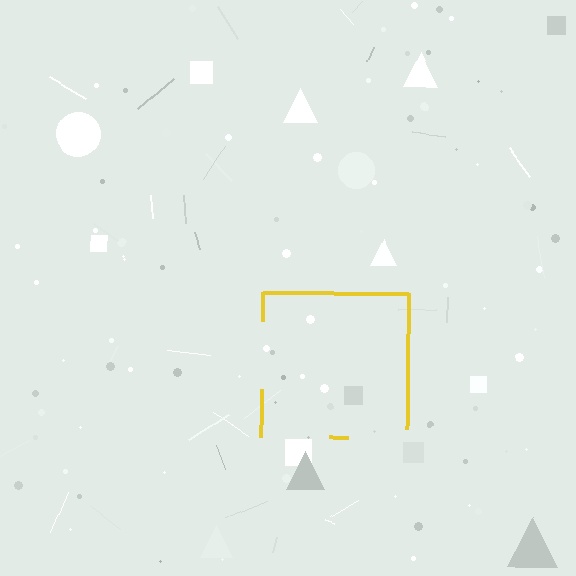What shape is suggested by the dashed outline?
The dashed outline suggests a square.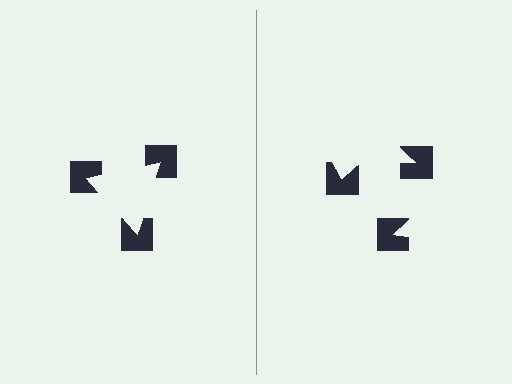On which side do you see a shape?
An illusory triangle appears on the left side. On the right side the wedge cuts are rotated, so no coherent shape forms.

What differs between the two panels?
The notched squares are positioned identically on both sides; only the wedge orientations differ. On the left they align to a triangle; on the right they are misaligned.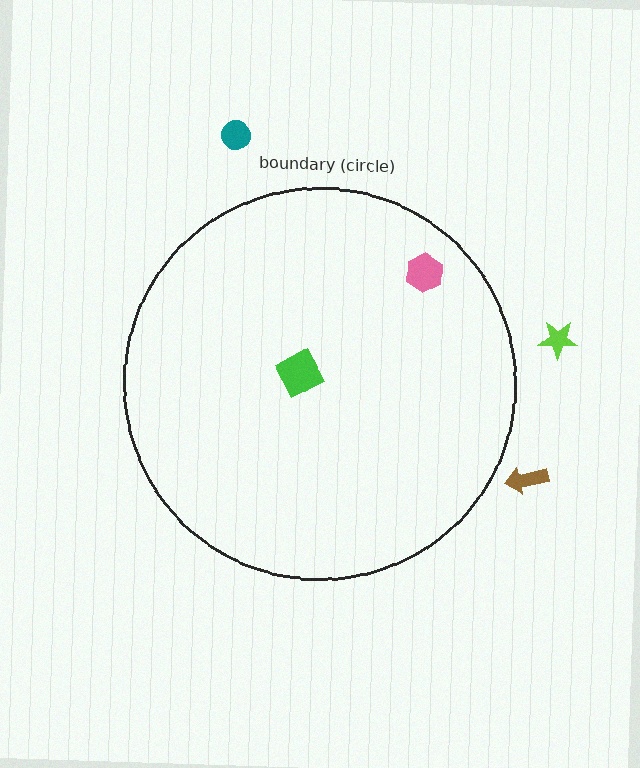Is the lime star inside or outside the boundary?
Outside.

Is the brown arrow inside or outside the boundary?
Outside.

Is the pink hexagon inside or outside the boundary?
Inside.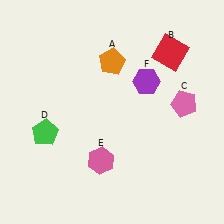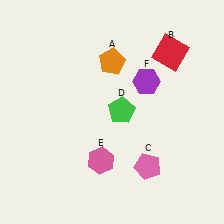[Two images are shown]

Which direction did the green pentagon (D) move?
The green pentagon (D) moved right.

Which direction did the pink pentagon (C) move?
The pink pentagon (C) moved down.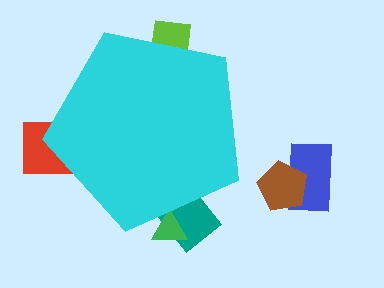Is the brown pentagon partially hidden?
No, the brown pentagon is fully visible.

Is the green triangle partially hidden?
Yes, the green triangle is partially hidden behind the cyan pentagon.